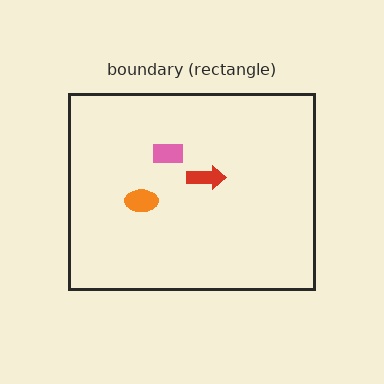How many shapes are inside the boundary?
3 inside, 0 outside.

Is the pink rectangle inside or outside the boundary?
Inside.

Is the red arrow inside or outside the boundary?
Inside.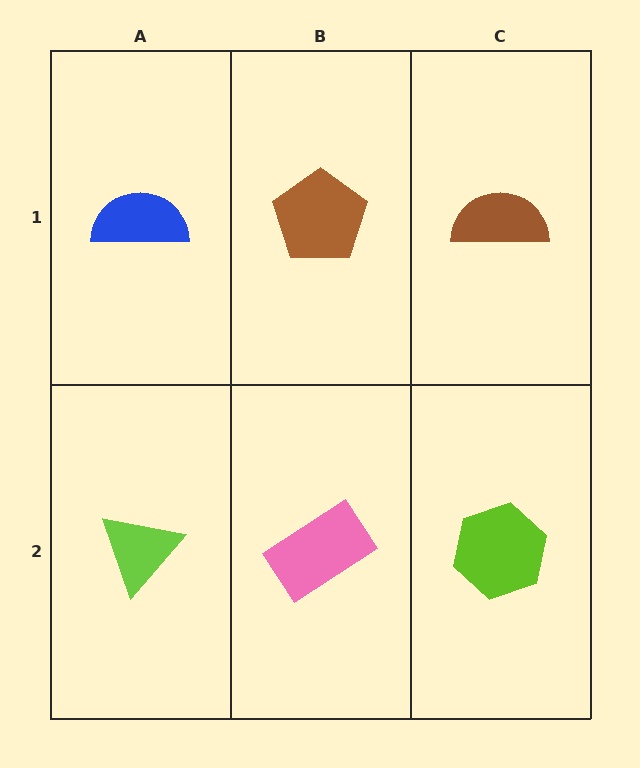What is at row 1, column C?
A brown semicircle.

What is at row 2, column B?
A pink rectangle.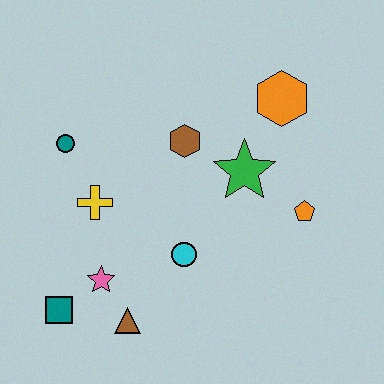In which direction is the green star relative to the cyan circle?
The green star is above the cyan circle.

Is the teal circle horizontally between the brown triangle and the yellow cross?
No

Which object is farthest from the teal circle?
The orange pentagon is farthest from the teal circle.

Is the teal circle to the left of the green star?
Yes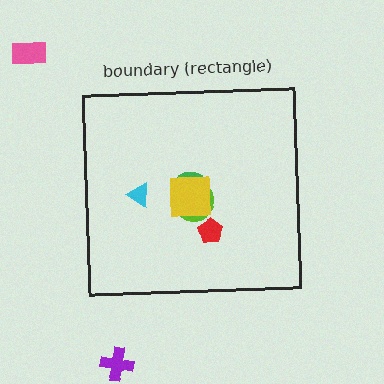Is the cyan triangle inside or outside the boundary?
Inside.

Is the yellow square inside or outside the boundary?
Inside.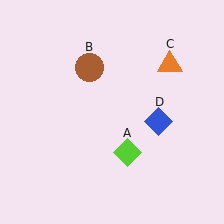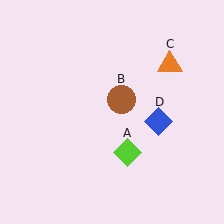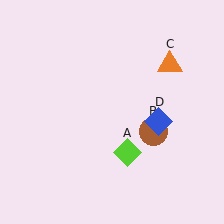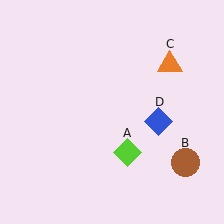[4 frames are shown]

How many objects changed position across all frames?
1 object changed position: brown circle (object B).